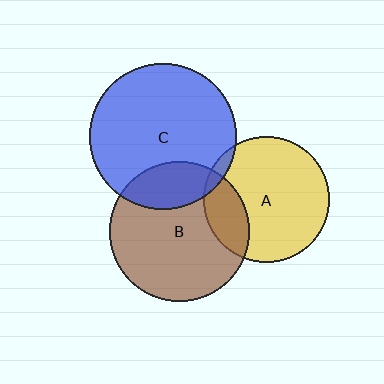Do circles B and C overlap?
Yes.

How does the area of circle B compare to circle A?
Approximately 1.2 times.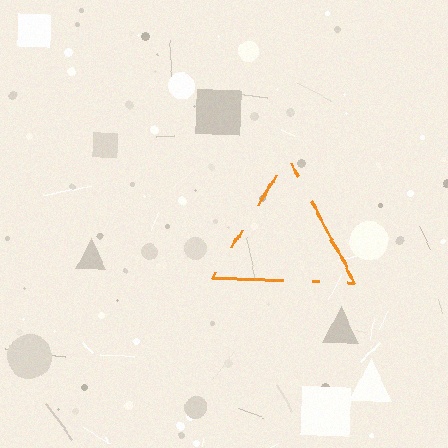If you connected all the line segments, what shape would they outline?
They would outline a triangle.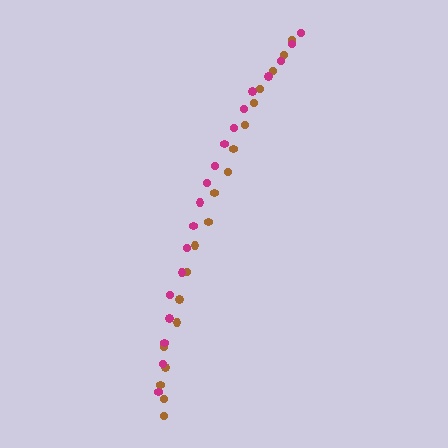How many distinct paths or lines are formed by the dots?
There are 2 distinct paths.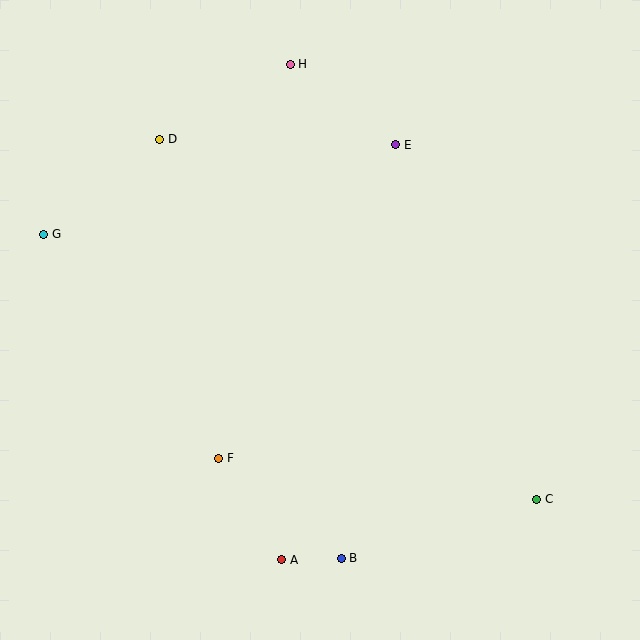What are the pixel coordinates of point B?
Point B is at (341, 558).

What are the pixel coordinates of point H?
Point H is at (290, 64).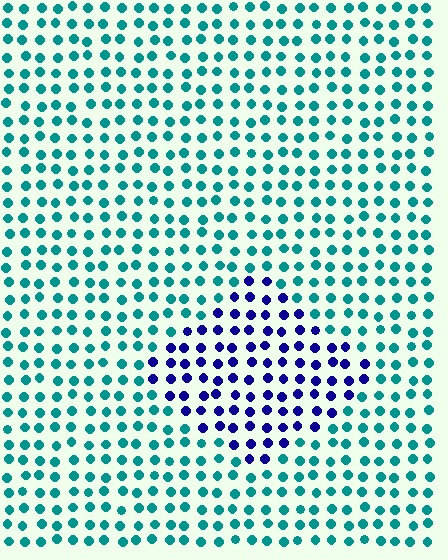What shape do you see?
I see a diamond.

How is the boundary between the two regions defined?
The boundary is defined purely by a slight shift in hue (about 68 degrees). Spacing, size, and orientation are identical on both sides.